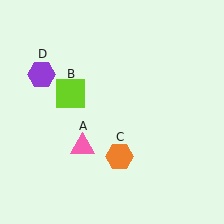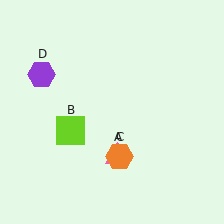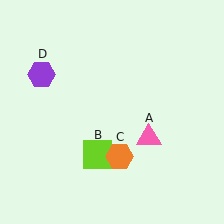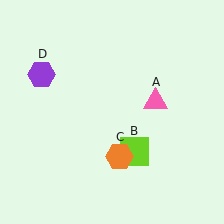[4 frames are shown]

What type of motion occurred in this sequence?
The pink triangle (object A), lime square (object B) rotated counterclockwise around the center of the scene.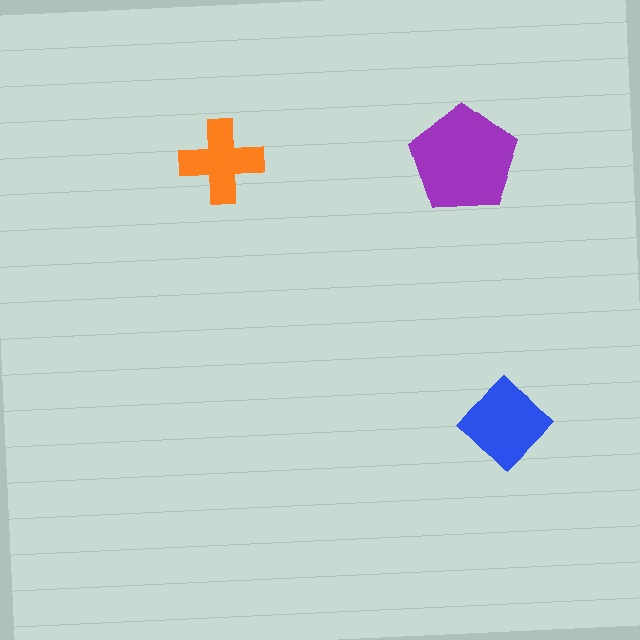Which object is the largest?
The purple pentagon.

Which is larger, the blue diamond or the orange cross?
The blue diamond.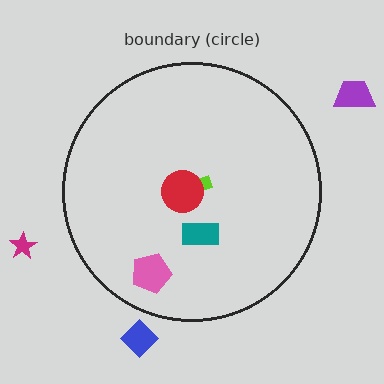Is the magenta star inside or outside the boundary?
Outside.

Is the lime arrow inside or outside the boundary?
Inside.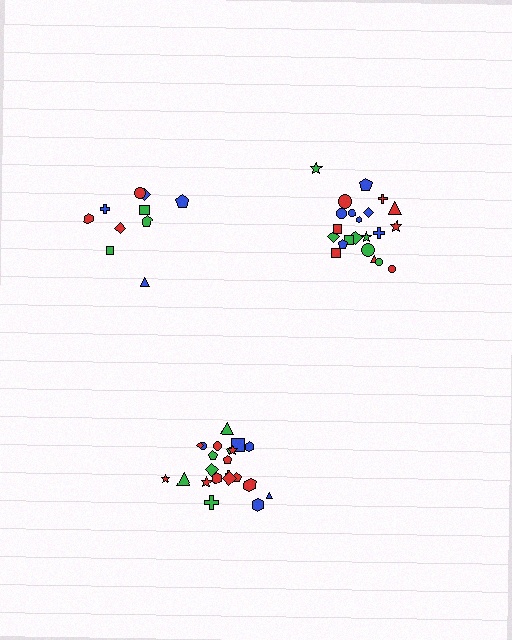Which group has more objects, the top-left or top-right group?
The top-right group.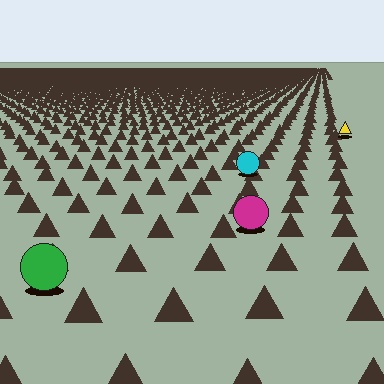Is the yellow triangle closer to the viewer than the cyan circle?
No. The cyan circle is closer — you can tell from the texture gradient: the ground texture is coarser near it.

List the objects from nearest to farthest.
From nearest to farthest: the green circle, the magenta circle, the cyan circle, the yellow triangle.